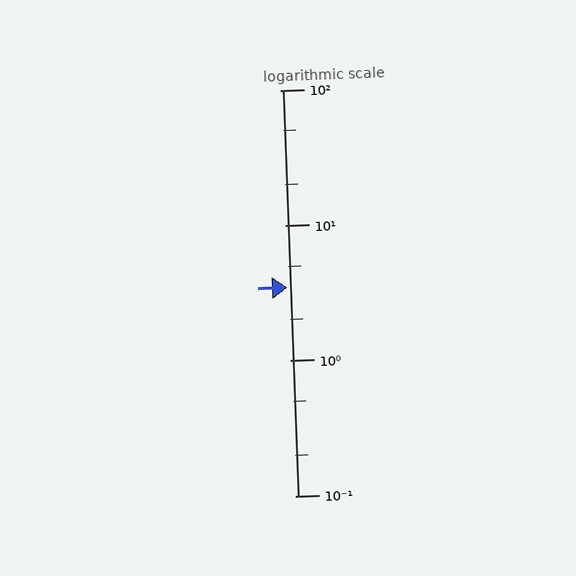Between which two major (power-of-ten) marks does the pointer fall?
The pointer is between 1 and 10.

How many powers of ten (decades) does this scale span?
The scale spans 3 decades, from 0.1 to 100.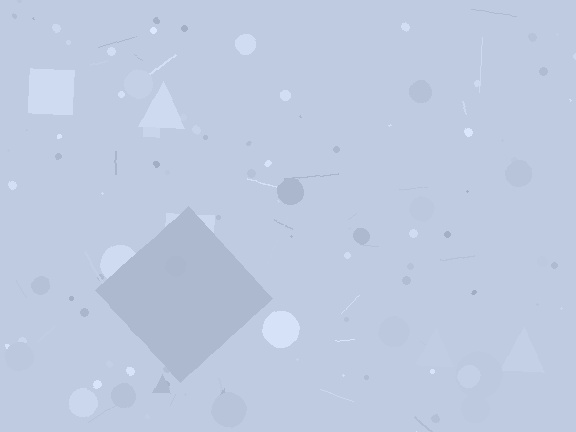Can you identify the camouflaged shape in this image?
The camouflaged shape is a diamond.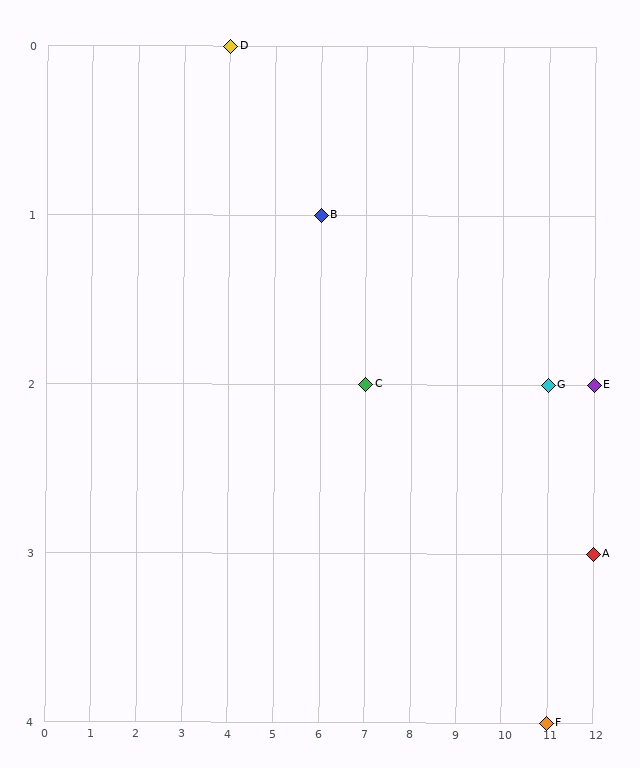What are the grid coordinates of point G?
Point G is at grid coordinates (11, 2).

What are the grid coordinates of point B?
Point B is at grid coordinates (6, 1).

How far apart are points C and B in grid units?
Points C and B are 1 column and 1 row apart (about 1.4 grid units diagonally).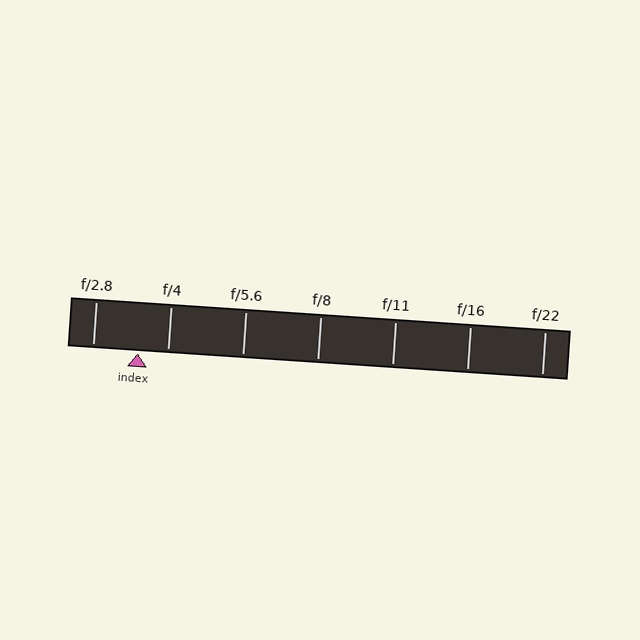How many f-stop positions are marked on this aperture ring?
There are 7 f-stop positions marked.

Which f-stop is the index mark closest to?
The index mark is closest to f/4.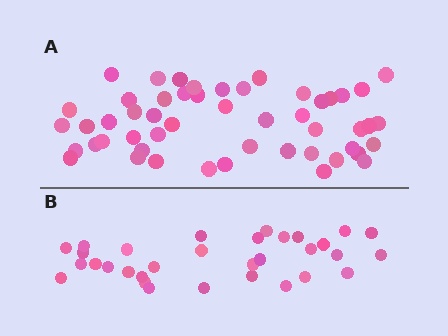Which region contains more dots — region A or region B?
Region A (the top region) has more dots.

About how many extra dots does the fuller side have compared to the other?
Region A has approximately 20 more dots than region B.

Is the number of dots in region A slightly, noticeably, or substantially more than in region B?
Region A has substantially more. The ratio is roughly 1.6 to 1.